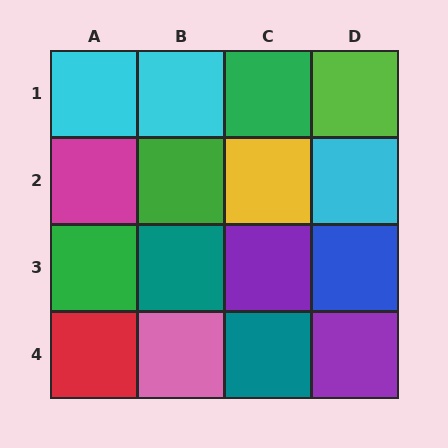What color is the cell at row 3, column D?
Blue.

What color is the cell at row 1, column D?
Lime.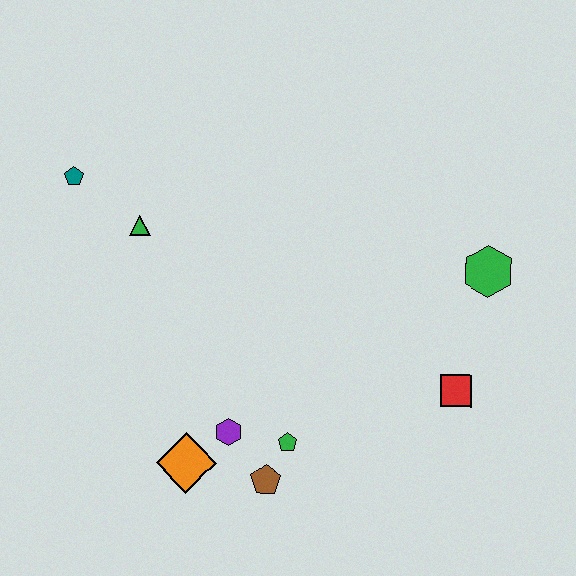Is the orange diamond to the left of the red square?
Yes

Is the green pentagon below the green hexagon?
Yes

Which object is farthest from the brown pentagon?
The teal pentagon is farthest from the brown pentagon.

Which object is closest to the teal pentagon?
The green triangle is closest to the teal pentagon.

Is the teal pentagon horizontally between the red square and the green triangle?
No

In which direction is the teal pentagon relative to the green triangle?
The teal pentagon is to the left of the green triangle.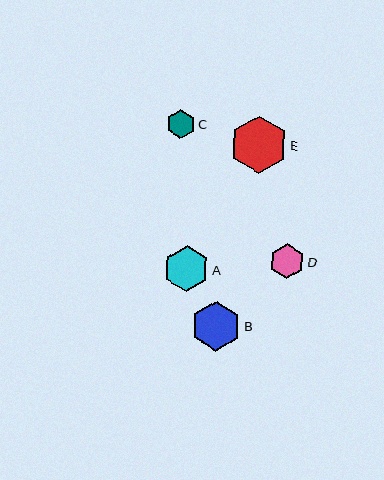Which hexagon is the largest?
Hexagon E is the largest with a size of approximately 58 pixels.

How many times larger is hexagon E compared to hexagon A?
Hexagon E is approximately 1.3 times the size of hexagon A.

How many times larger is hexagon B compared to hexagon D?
Hexagon B is approximately 1.4 times the size of hexagon D.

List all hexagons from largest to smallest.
From largest to smallest: E, B, A, D, C.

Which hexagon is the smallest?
Hexagon C is the smallest with a size of approximately 29 pixels.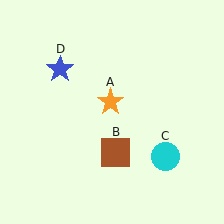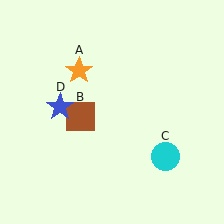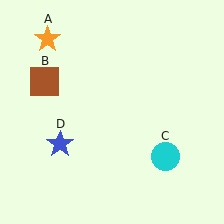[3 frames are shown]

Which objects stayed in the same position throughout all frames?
Cyan circle (object C) remained stationary.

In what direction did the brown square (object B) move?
The brown square (object B) moved up and to the left.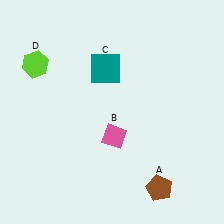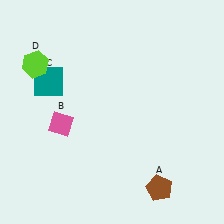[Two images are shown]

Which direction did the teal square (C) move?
The teal square (C) moved left.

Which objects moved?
The objects that moved are: the pink diamond (B), the teal square (C).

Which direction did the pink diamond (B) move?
The pink diamond (B) moved left.